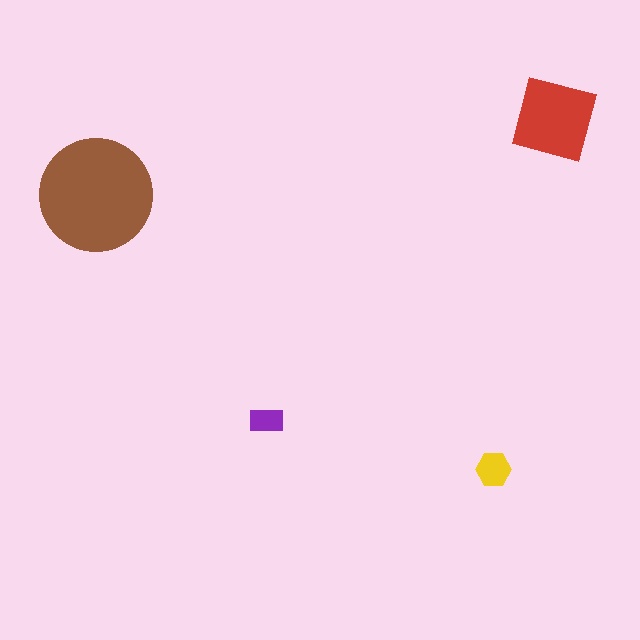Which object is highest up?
The red square is topmost.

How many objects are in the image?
There are 4 objects in the image.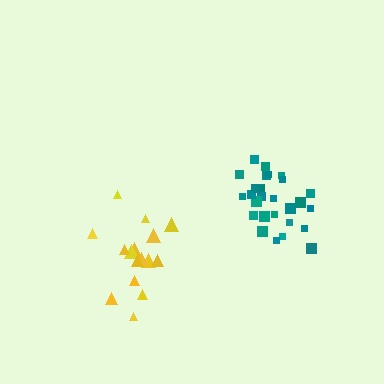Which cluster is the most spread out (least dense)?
Yellow.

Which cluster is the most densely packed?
Teal.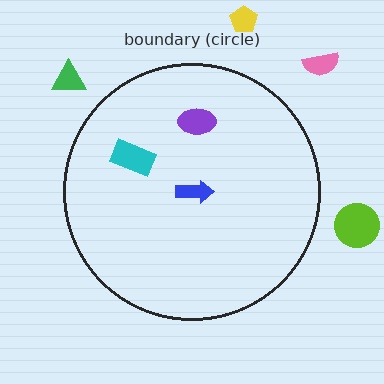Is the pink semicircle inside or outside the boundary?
Outside.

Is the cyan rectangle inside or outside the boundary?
Inside.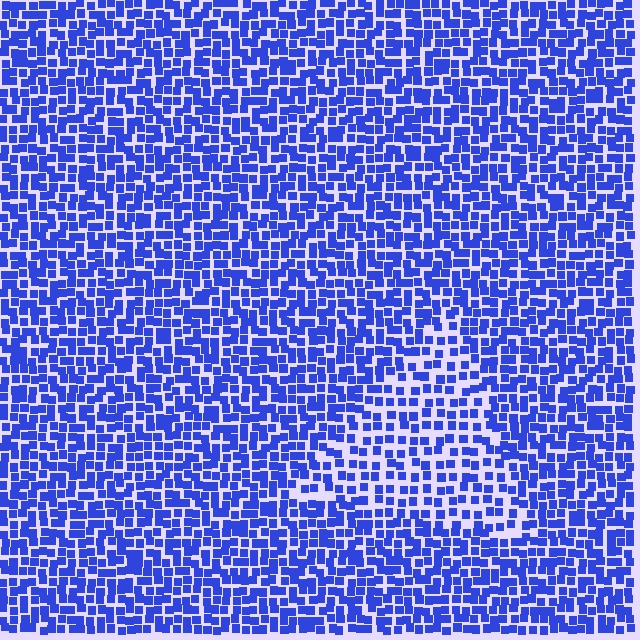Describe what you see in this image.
The image contains small blue elements arranged at two different densities. A triangle-shaped region is visible where the elements are less densely packed than the surrounding area.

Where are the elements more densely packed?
The elements are more densely packed outside the triangle boundary.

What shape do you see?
I see a triangle.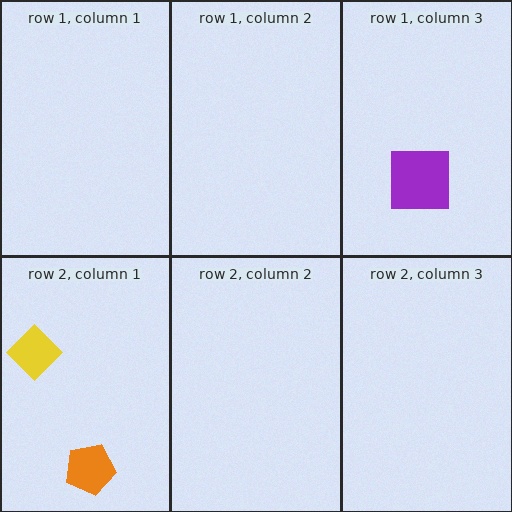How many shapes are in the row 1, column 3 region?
1.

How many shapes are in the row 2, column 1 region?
2.